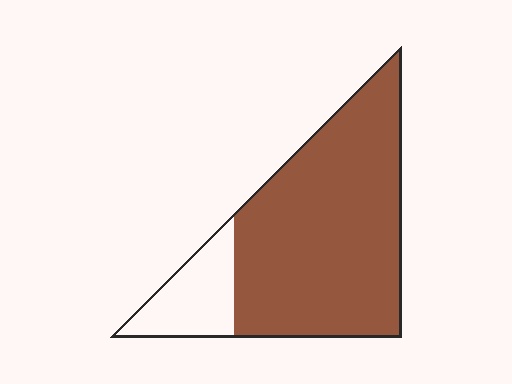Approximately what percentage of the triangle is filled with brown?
Approximately 80%.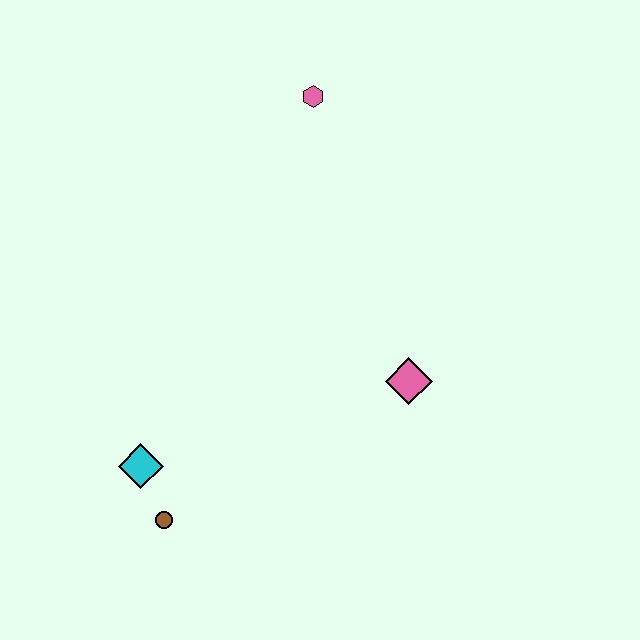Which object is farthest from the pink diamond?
The pink hexagon is farthest from the pink diamond.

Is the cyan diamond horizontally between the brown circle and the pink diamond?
No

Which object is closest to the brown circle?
The cyan diamond is closest to the brown circle.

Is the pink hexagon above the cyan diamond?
Yes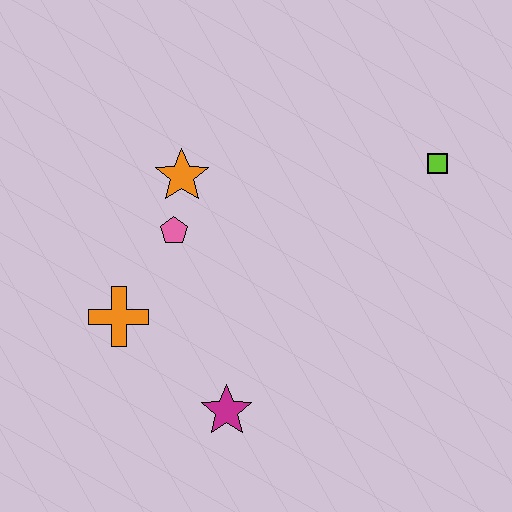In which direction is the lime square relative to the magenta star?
The lime square is above the magenta star.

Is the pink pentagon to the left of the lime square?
Yes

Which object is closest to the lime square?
The orange star is closest to the lime square.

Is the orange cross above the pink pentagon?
No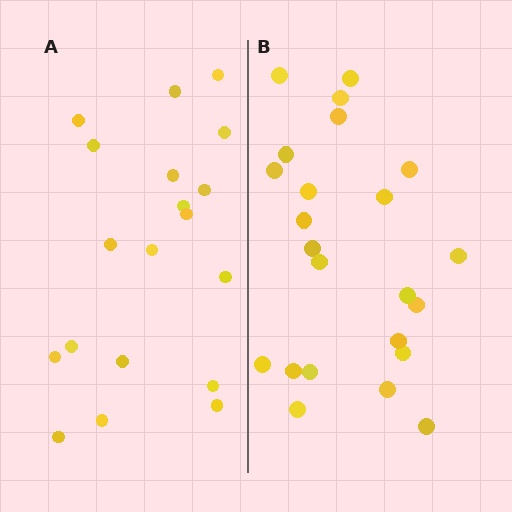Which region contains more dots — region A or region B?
Region B (the right region) has more dots.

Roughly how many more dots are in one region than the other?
Region B has about 4 more dots than region A.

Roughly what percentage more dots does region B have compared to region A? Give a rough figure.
About 20% more.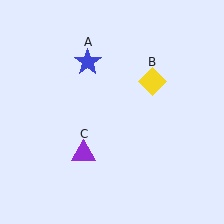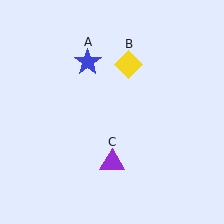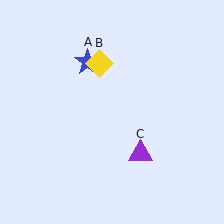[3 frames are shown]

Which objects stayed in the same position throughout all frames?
Blue star (object A) remained stationary.